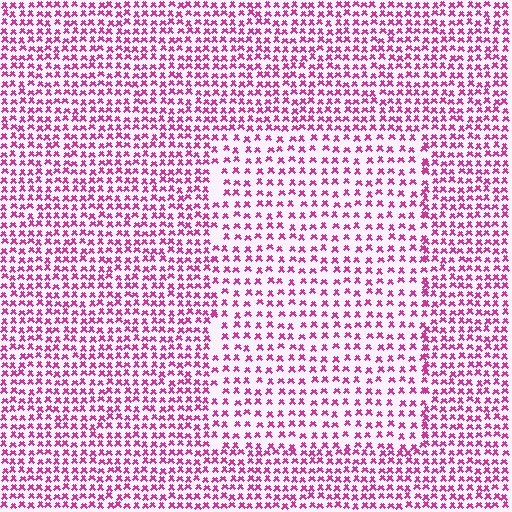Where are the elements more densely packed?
The elements are more densely packed outside the rectangle boundary.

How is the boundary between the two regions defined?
The boundary is defined by a change in element density (approximately 1.6x ratio). All elements are the same color, size, and shape.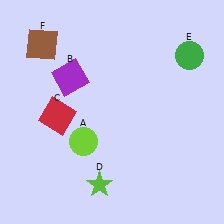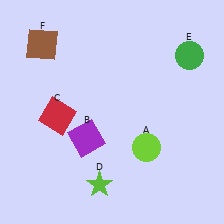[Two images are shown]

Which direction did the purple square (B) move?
The purple square (B) moved down.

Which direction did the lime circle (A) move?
The lime circle (A) moved right.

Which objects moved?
The objects that moved are: the lime circle (A), the purple square (B).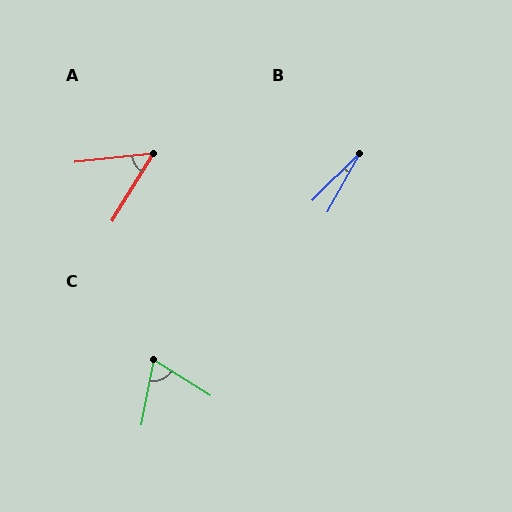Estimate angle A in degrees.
Approximately 52 degrees.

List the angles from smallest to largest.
B (15°), A (52°), C (68°).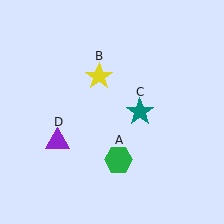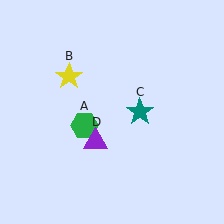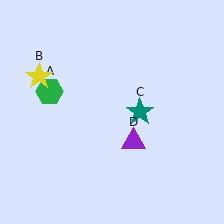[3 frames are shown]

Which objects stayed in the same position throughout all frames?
Teal star (object C) remained stationary.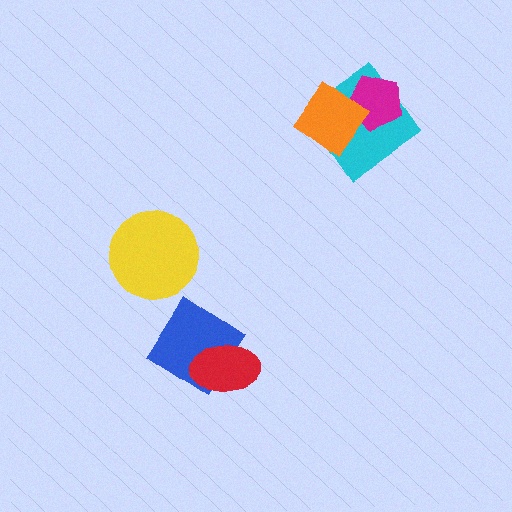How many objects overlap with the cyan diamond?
2 objects overlap with the cyan diamond.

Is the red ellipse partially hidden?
No, no other shape covers it.